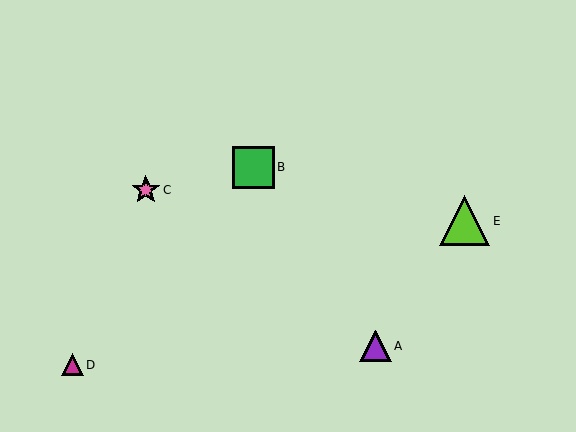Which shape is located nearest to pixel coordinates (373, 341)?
The purple triangle (labeled A) at (375, 346) is nearest to that location.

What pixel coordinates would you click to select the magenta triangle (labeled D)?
Click at (72, 365) to select the magenta triangle D.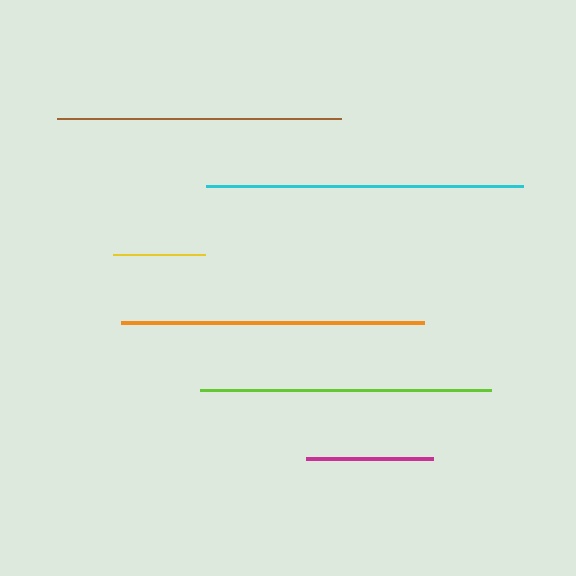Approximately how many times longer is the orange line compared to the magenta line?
The orange line is approximately 2.4 times the length of the magenta line.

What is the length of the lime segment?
The lime segment is approximately 291 pixels long.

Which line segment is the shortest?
The yellow line is the shortest at approximately 92 pixels.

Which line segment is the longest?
The cyan line is the longest at approximately 317 pixels.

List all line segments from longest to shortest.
From longest to shortest: cyan, orange, lime, brown, magenta, yellow.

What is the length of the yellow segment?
The yellow segment is approximately 92 pixels long.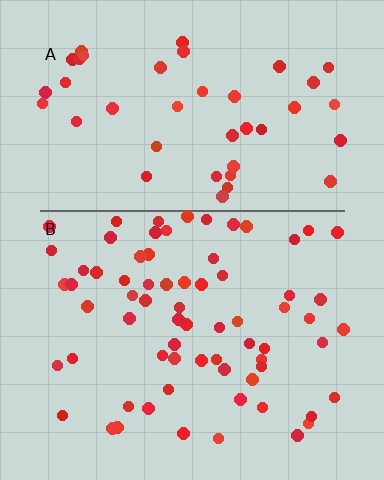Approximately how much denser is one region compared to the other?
Approximately 1.6× — region B over region A.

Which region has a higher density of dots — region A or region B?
B (the bottom).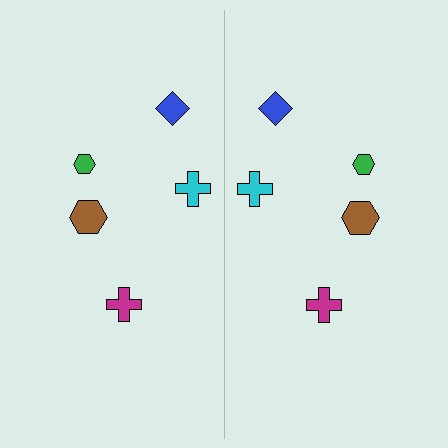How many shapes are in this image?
There are 10 shapes in this image.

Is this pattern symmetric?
Yes, this pattern has bilateral (reflection) symmetry.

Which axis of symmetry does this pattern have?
The pattern has a vertical axis of symmetry running through the center of the image.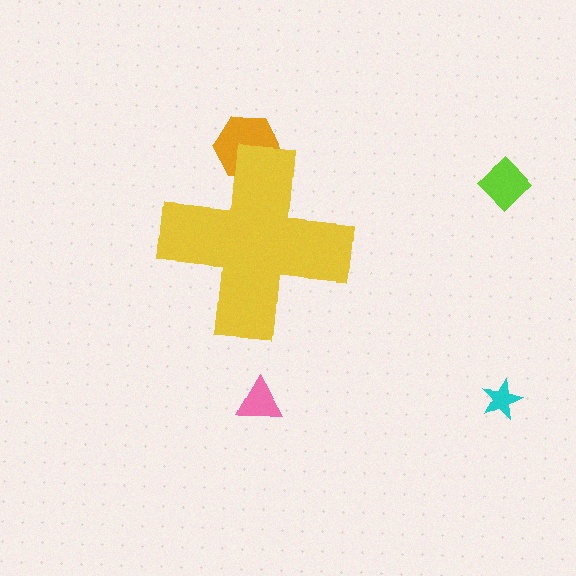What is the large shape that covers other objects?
A yellow cross.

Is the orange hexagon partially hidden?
Yes, the orange hexagon is partially hidden behind the yellow cross.